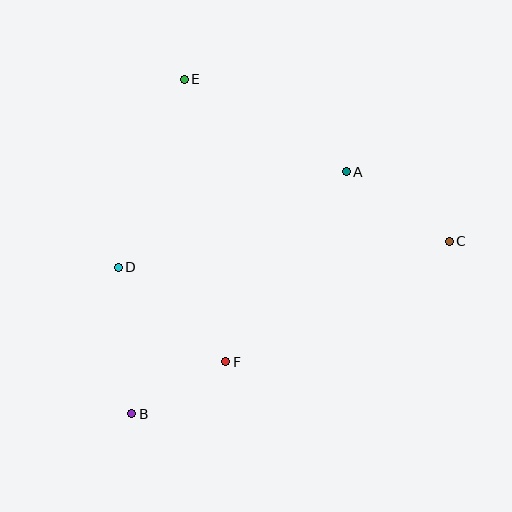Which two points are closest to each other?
Points B and F are closest to each other.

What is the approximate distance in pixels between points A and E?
The distance between A and E is approximately 187 pixels.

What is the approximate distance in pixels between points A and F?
The distance between A and F is approximately 225 pixels.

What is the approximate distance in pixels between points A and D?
The distance between A and D is approximately 247 pixels.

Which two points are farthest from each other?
Points B and C are farthest from each other.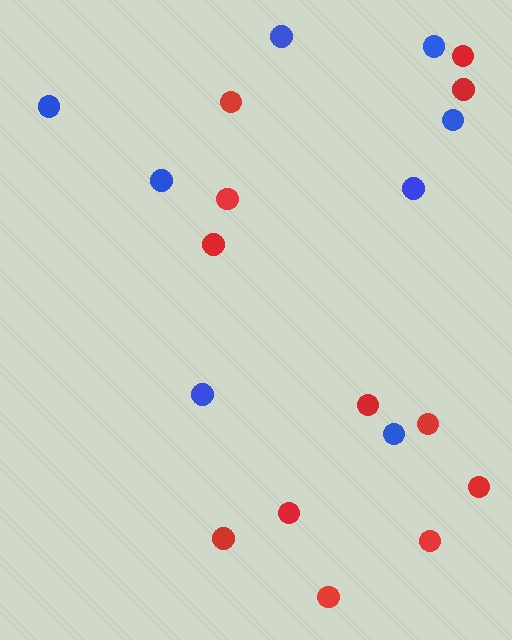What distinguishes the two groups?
There are 2 groups: one group of blue circles (8) and one group of red circles (12).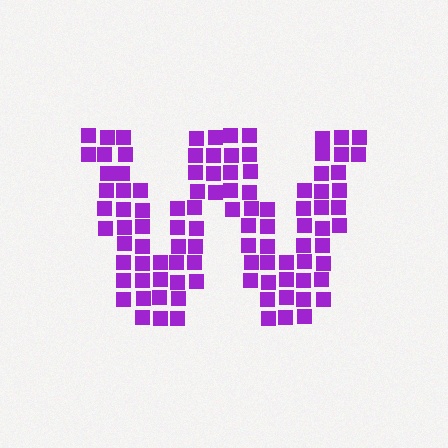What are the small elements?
The small elements are squares.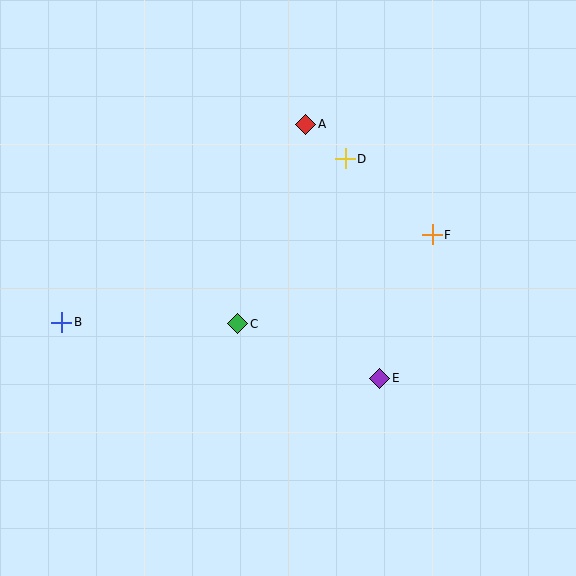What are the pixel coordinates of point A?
Point A is at (306, 124).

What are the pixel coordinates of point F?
Point F is at (432, 235).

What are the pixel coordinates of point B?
Point B is at (62, 322).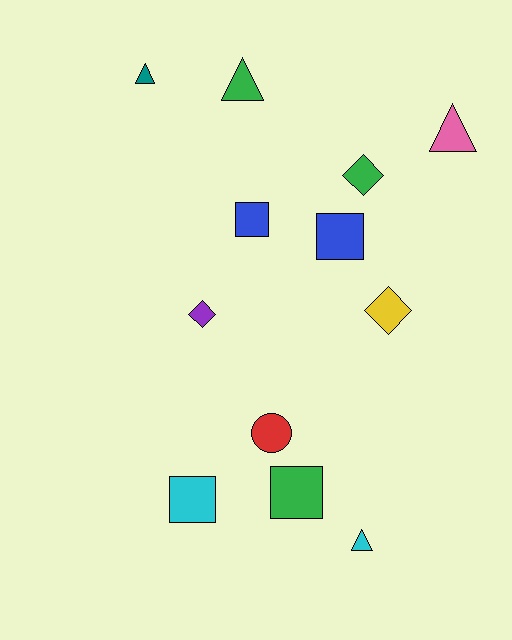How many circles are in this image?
There is 1 circle.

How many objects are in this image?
There are 12 objects.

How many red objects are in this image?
There is 1 red object.